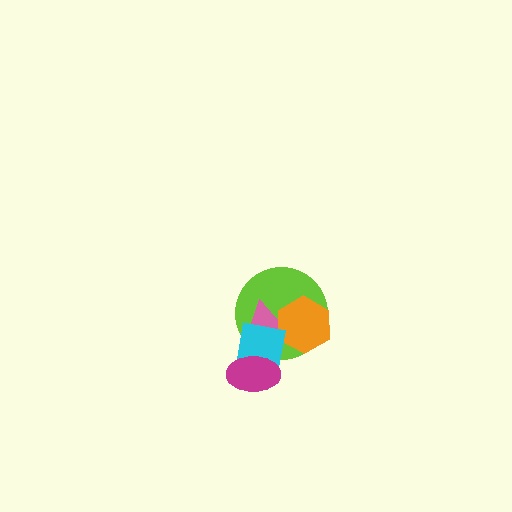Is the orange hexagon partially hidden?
Yes, it is partially covered by another shape.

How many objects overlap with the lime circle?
3 objects overlap with the lime circle.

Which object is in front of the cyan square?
The magenta ellipse is in front of the cyan square.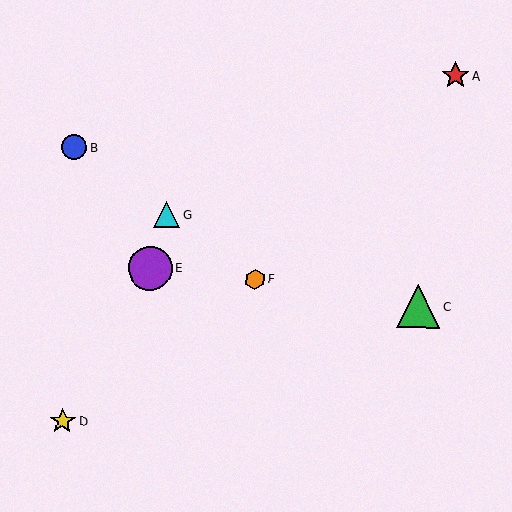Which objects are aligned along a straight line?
Objects B, F, G are aligned along a straight line.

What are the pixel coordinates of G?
Object G is at (167, 215).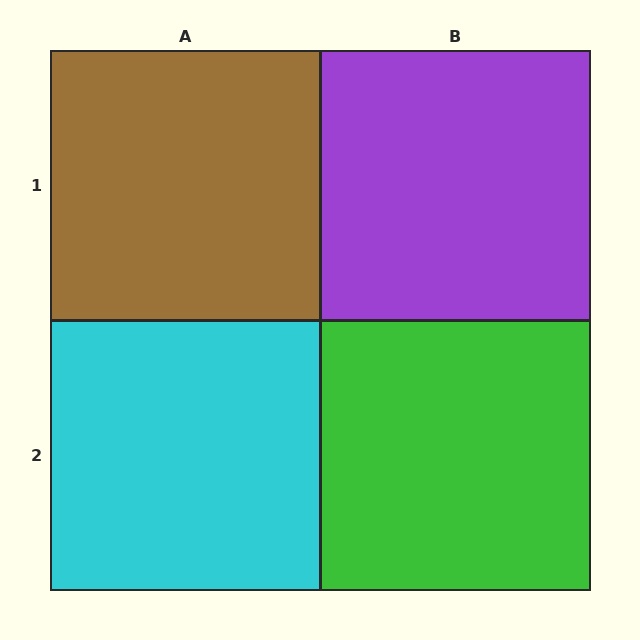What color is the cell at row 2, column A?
Cyan.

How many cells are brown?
1 cell is brown.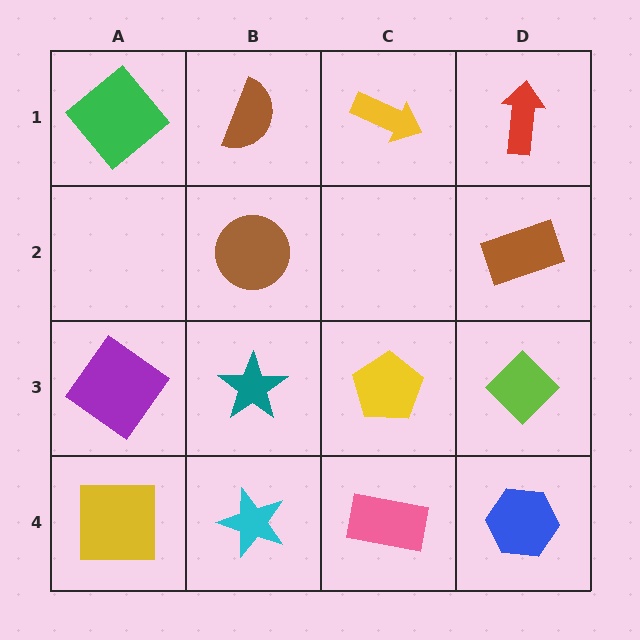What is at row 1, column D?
A red arrow.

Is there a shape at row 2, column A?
No, that cell is empty.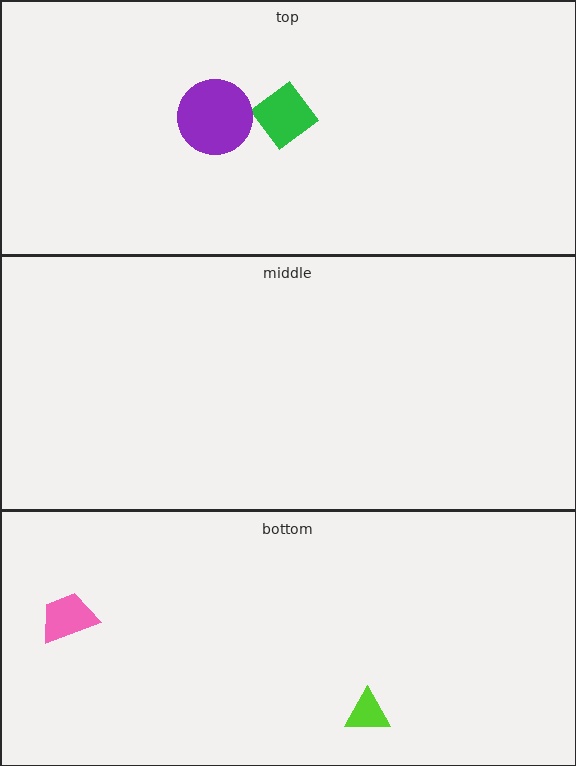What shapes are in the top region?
The green diamond, the purple circle.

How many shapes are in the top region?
2.